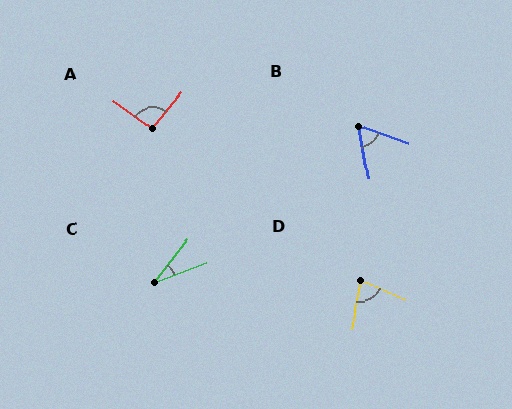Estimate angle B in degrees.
Approximately 60 degrees.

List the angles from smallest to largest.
C (31°), B (60°), D (78°), A (94°).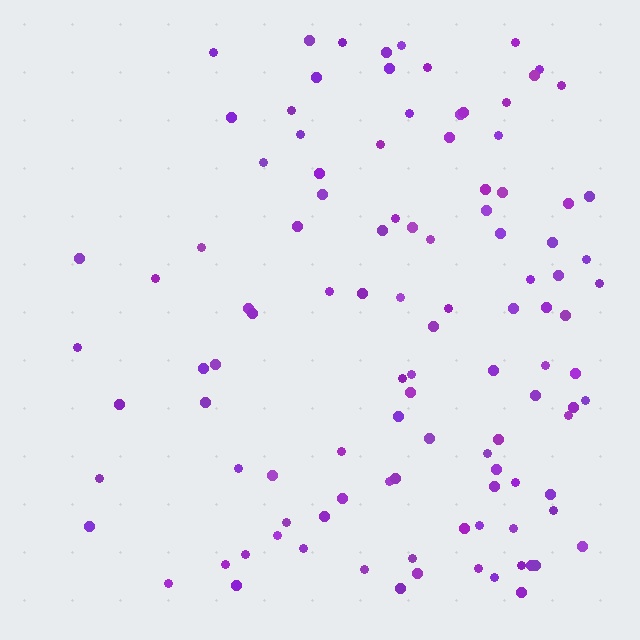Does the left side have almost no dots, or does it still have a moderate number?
Still a moderate number, just noticeably fewer than the right.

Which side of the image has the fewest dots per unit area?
The left.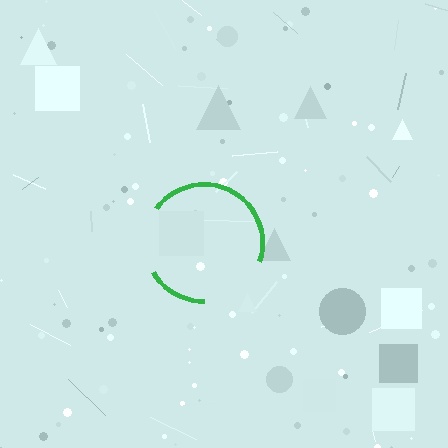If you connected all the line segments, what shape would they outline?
They would outline a circle.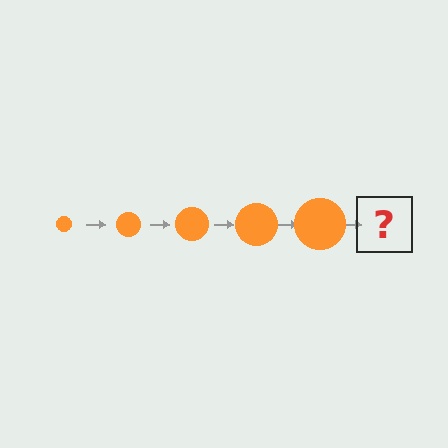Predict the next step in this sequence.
The next step is an orange circle, larger than the previous one.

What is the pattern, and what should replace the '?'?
The pattern is that the circle gets progressively larger each step. The '?' should be an orange circle, larger than the previous one.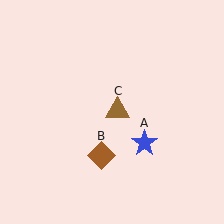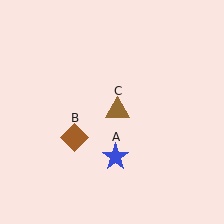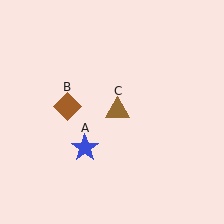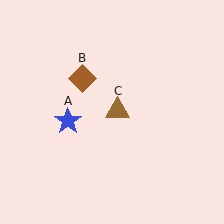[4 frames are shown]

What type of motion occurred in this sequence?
The blue star (object A), brown diamond (object B) rotated clockwise around the center of the scene.